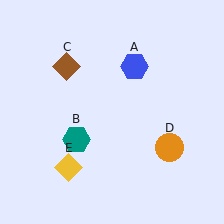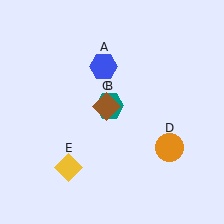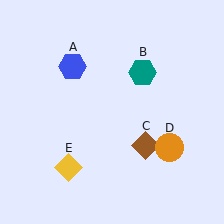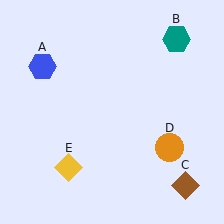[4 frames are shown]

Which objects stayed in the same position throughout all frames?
Orange circle (object D) and yellow diamond (object E) remained stationary.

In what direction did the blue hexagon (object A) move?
The blue hexagon (object A) moved left.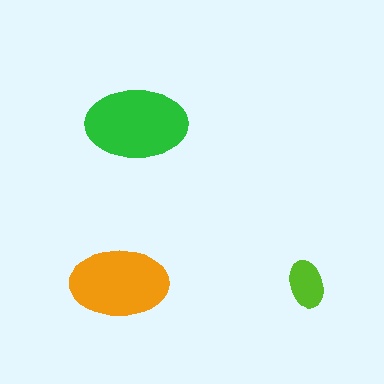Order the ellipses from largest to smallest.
the green one, the orange one, the lime one.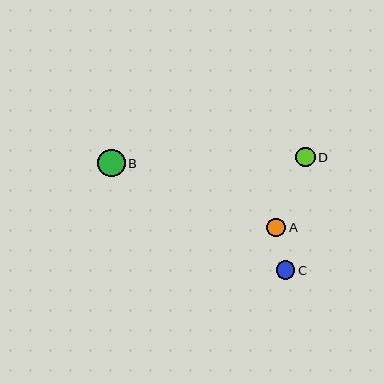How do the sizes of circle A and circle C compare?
Circle A and circle C are approximately the same size.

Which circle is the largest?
Circle B is the largest with a size of approximately 27 pixels.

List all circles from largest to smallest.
From largest to smallest: B, D, A, C.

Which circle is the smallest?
Circle C is the smallest with a size of approximately 18 pixels.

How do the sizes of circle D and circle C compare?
Circle D and circle C are approximately the same size.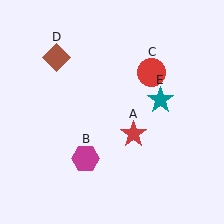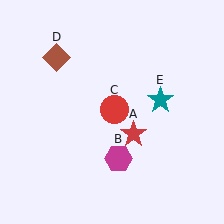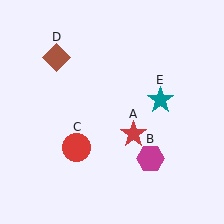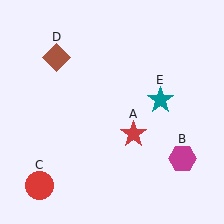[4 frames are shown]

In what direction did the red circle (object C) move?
The red circle (object C) moved down and to the left.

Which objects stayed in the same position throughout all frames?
Red star (object A) and brown diamond (object D) and teal star (object E) remained stationary.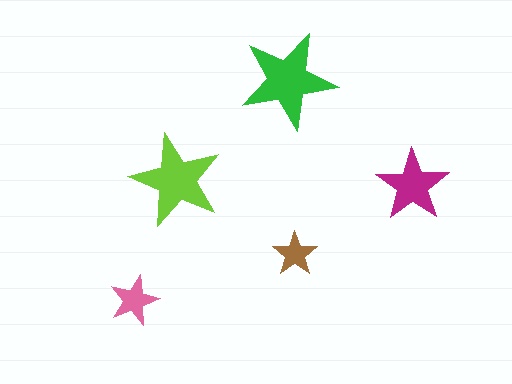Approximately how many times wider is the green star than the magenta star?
About 1.5 times wider.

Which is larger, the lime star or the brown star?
The lime one.